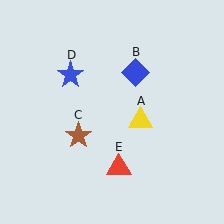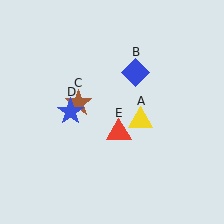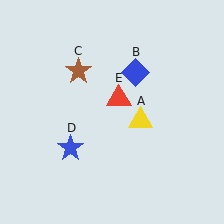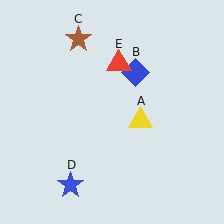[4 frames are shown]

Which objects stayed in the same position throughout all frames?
Yellow triangle (object A) and blue diamond (object B) remained stationary.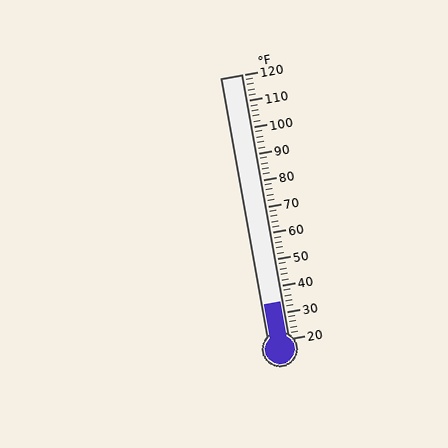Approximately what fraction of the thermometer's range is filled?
The thermometer is filled to approximately 15% of its range.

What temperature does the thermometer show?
The thermometer shows approximately 34°F.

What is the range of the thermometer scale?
The thermometer scale ranges from 20°F to 120°F.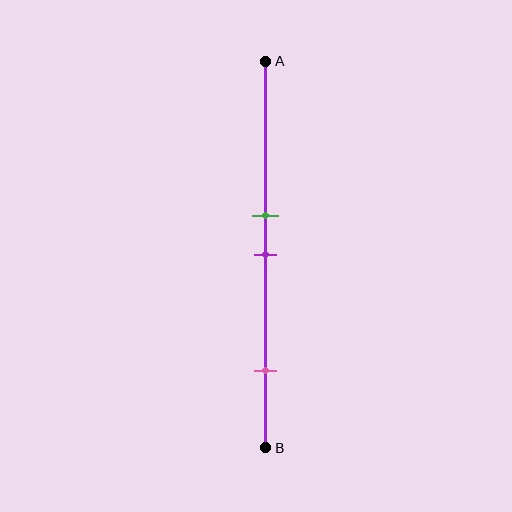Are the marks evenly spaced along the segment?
No, the marks are not evenly spaced.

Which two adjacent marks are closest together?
The green and purple marks are the closest adjacent pair.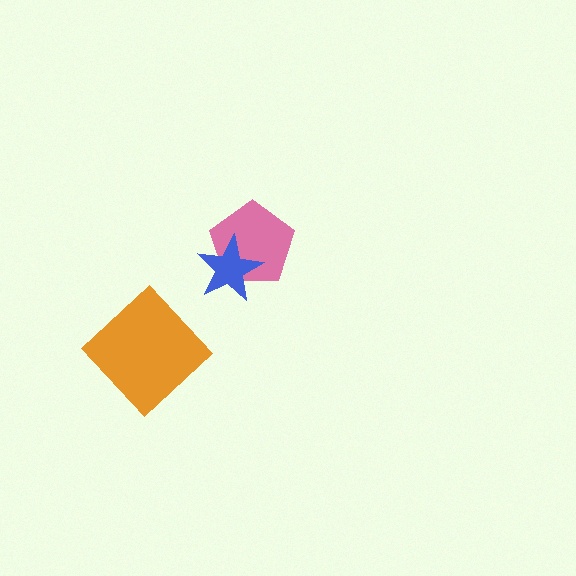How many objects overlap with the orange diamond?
0 objects overlap with the orange diamond.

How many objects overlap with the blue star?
1 object overlaps with the blue star.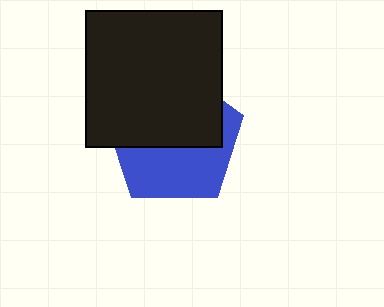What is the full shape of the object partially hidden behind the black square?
The partially hidden object is a blue pentagon.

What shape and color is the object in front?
The object in front is a black square.